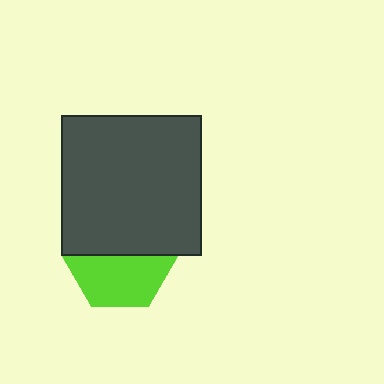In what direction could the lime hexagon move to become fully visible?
The lime hexagon could move down. That would shift it out from behind the dark gray square entirely.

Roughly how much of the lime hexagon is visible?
About half of it is visible (roughly 51%).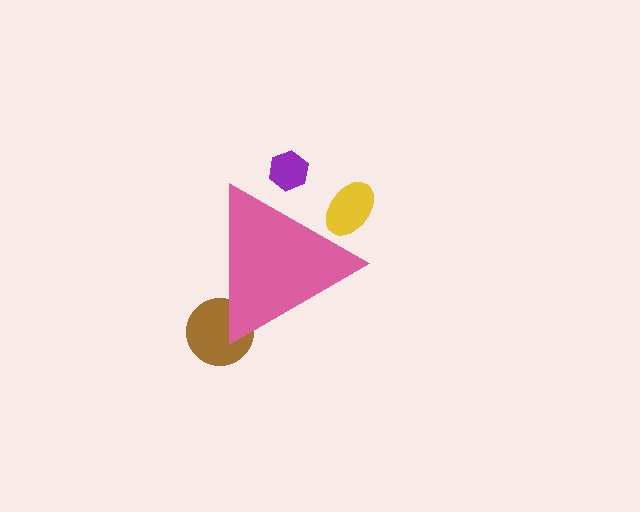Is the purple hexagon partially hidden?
Yes, the purple hexagon is partially hidden behind the pink triangle.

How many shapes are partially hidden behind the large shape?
3 shapes are partially hidden.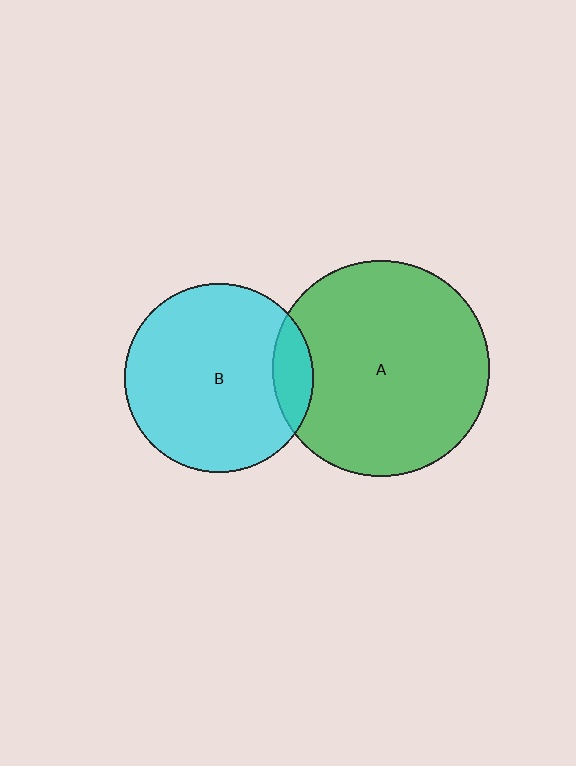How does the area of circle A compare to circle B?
Approximately 1.3 times.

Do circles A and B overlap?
Yes.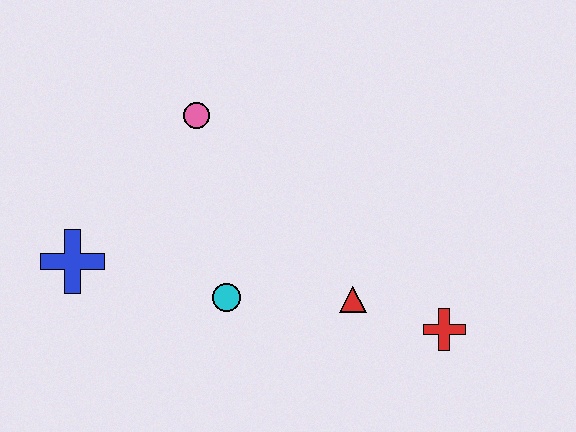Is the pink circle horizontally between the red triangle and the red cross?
No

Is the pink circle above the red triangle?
Yes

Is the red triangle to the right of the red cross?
No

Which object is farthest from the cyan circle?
The red cross is farthest from the cyan circle.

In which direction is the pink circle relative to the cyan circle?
The pink circle is above the cyan circle.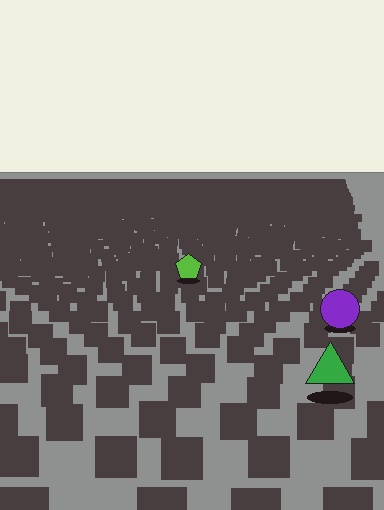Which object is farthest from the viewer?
The lime pentagon is farthest from the viewer. It appears smaller and the ground texture around it is denser.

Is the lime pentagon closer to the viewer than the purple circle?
No. The purple circle is closer — you can tell from the texture gradient: the ground texture is coarser near it.